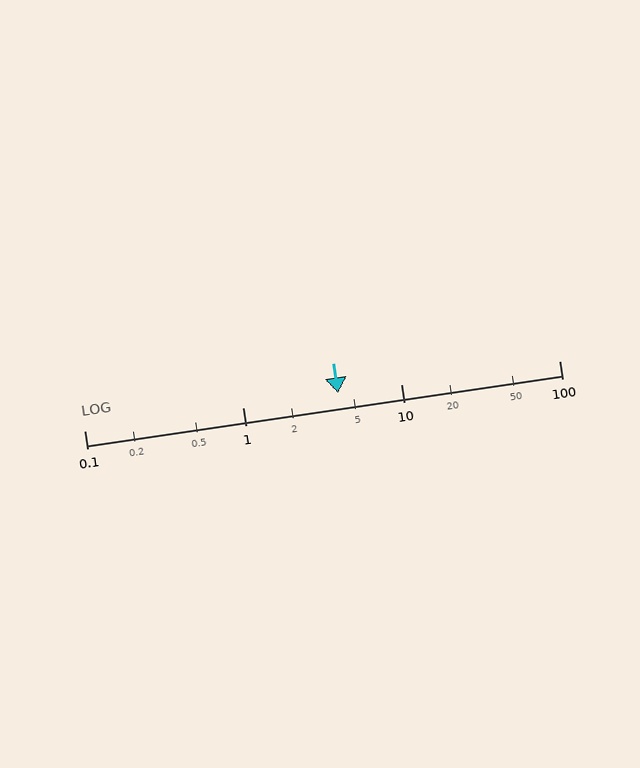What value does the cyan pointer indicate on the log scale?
The pointer indicates approximately 4.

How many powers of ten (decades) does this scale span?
The scale spans 3 decades, from 0.1 to 100.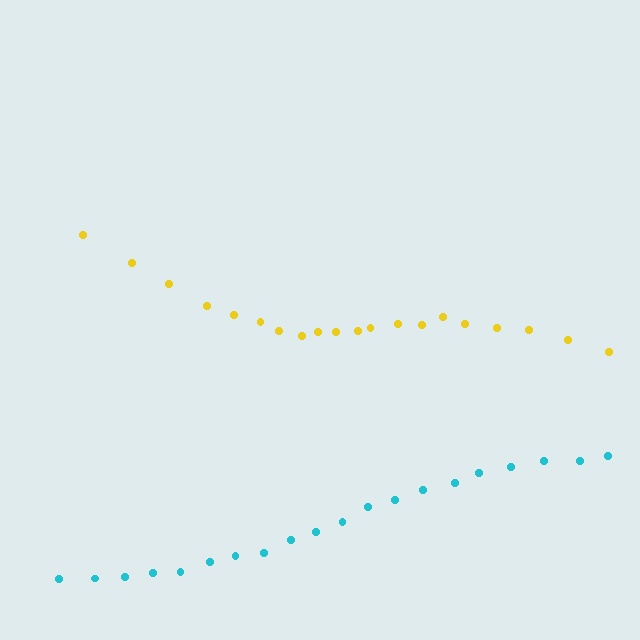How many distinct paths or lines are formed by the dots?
There are 2 distinct paths.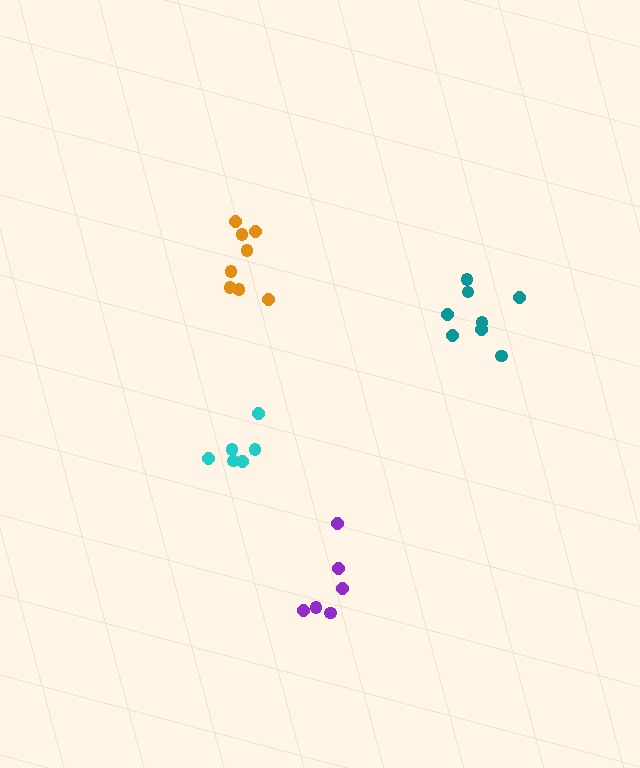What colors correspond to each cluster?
The clusters are colored: teal, cyan, orange, purple.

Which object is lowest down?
The purple cluster is bottommost.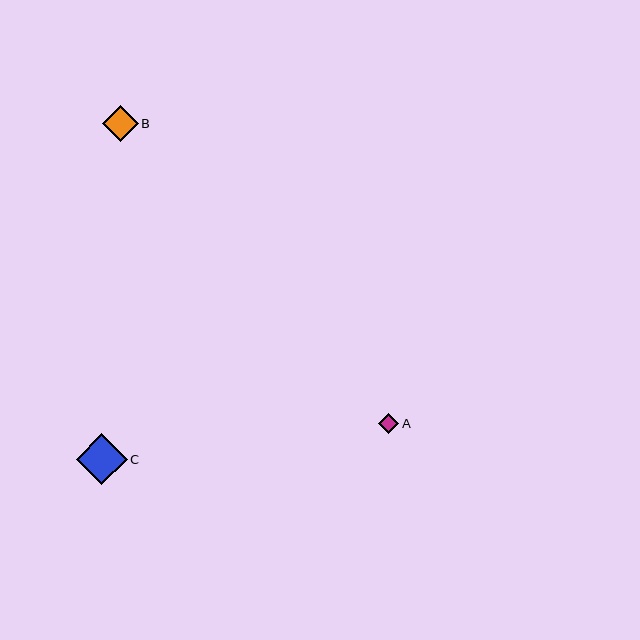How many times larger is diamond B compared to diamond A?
Diamond B is approximately 1.8 times the size of diamond A.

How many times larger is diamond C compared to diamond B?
Diamond C is approximately 1.4 times the size of diamond B.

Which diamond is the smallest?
Diamond A is the smallest with a size of approximately 20 pixels.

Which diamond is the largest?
Diamond C is the largest with a size of approximately 50 pixels.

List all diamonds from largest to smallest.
From largest to smallest: C, B, A.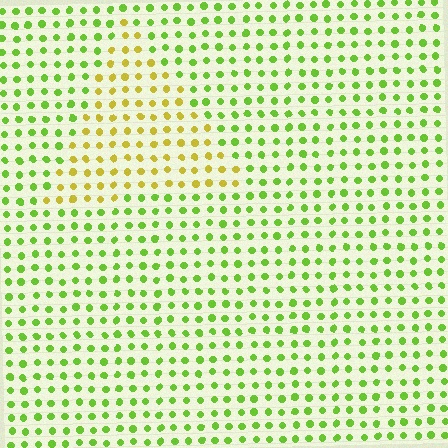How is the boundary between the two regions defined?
The boundary is defined purely by a slight shift in hue (about 42 degrees). Spacing, size, and orientation are identical on both sides.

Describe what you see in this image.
The image is filled with small lime elements in a uniform arrangement. A triangle-shaped region is visible where the elements are tinted to a slightly different hue, forming a subtle color boundary.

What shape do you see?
I see a triangle.